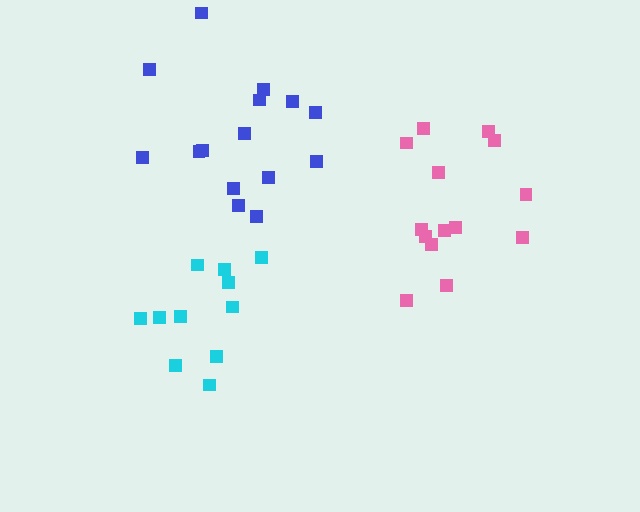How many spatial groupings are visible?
There are 3 spatial groupings.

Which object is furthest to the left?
The cyan cluster is leftmost.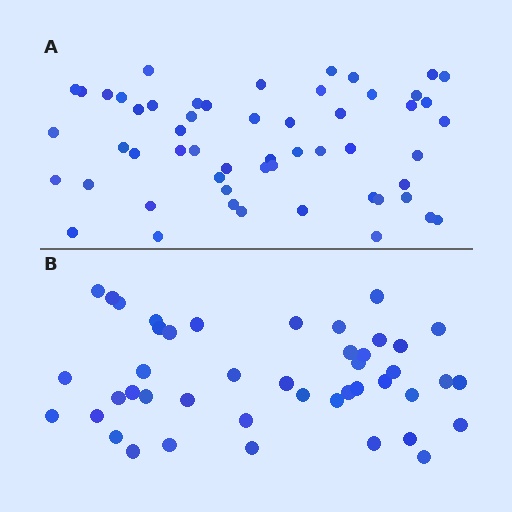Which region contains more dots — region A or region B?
Region A (the top region) has more dots.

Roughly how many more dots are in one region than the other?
Region A has roughly 12 or so more dots than region B.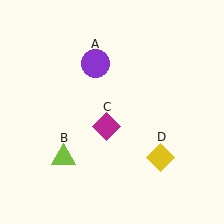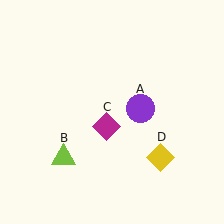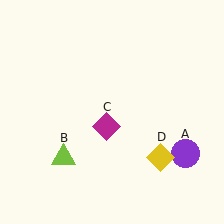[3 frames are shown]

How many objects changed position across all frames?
1 object changed position: purple circle (object A).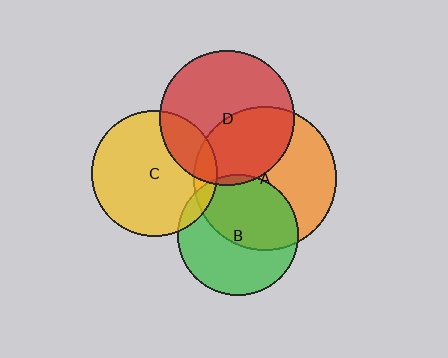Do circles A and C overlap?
Yes.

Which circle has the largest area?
Circle A (orange).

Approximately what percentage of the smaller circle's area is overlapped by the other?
Approximately 10%.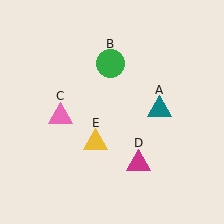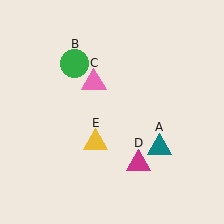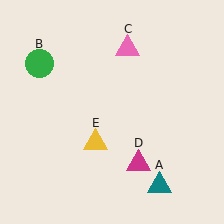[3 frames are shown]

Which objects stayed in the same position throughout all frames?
Magenta triangle (object D) and yellow triangle (object E) remained stationary.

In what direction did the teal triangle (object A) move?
The teal triangle (object A) moved down.